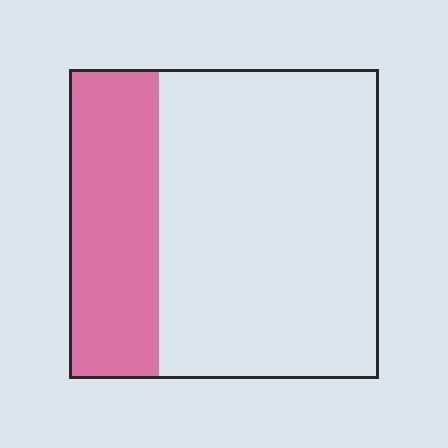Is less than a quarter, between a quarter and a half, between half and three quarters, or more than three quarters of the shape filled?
Between a quarter and a half.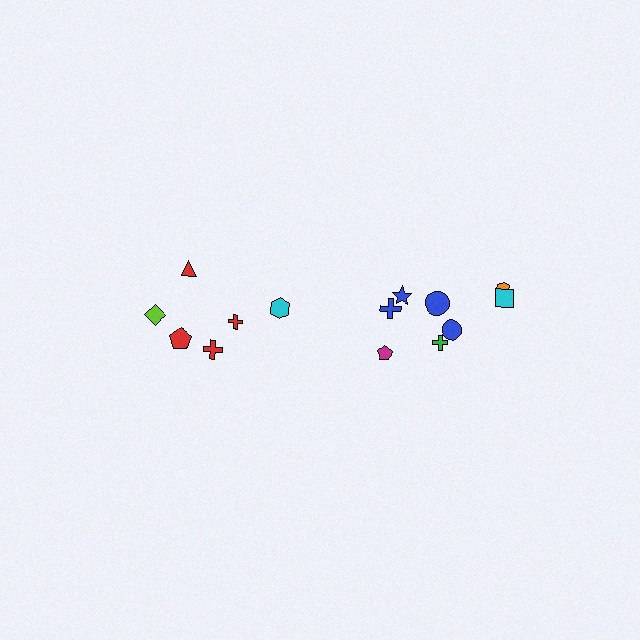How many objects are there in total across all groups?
There are 14 objects.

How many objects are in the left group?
There are 6 objects.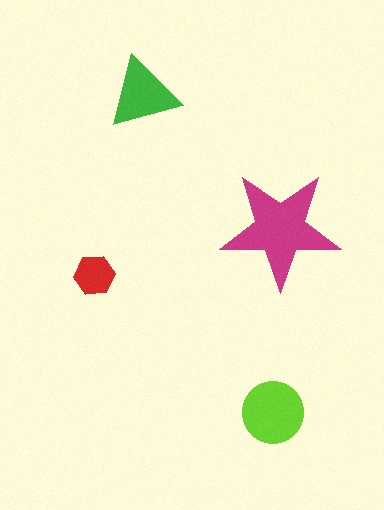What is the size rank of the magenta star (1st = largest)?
1st.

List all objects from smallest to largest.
The red hexagon, the green triangle, the lime circle, the magenta star.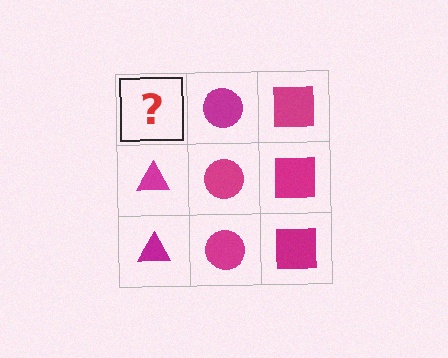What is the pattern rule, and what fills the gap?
The rule is that each column has a consistent shape. The gap should be filled with a magenta triangle.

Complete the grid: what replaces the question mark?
The question mark should be replaced with a magenta triangle.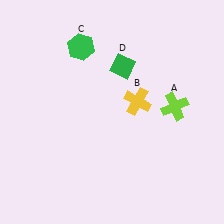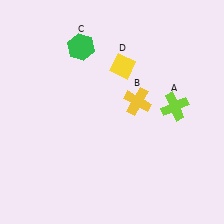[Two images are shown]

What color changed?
The diamond (D) changed from green in Image 1 to yellow in Image 2.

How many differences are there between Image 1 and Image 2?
There is 1 difference between the two images.